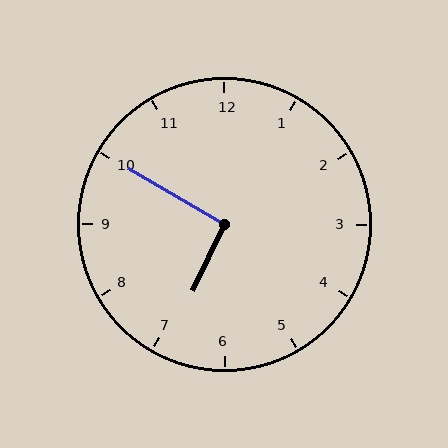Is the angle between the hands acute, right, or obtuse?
It is right.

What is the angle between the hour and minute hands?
Approximately 95 degrees.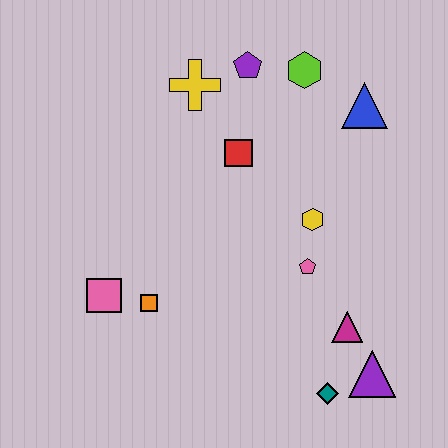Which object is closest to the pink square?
The orange square is closest to the pink square.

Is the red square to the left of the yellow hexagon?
Yes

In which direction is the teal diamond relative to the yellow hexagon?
The teal diamond is below the yellow hexagon.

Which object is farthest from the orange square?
The blue triangle is farthest from the orange square.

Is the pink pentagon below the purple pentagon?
Yes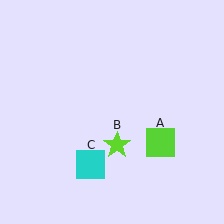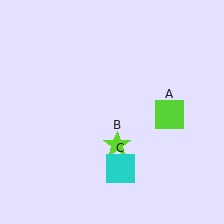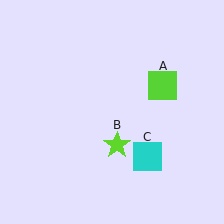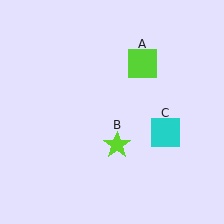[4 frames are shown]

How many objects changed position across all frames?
2 objects changed position: lime square (object A), cyan square (object C).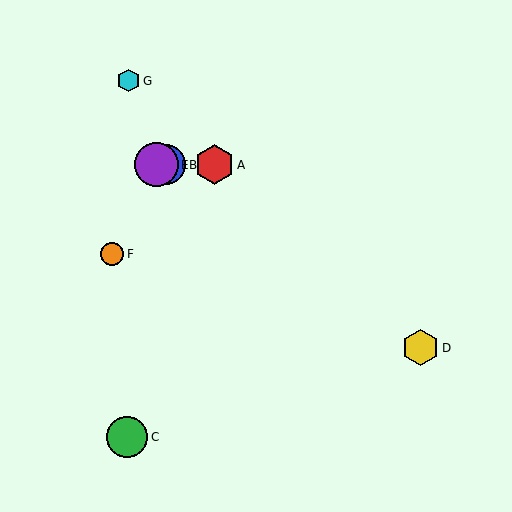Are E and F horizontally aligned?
No, E is at y≈165 and F is at y≈254.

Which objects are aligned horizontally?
Objects A, B, E are aligned horizontally.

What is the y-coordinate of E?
Object E is at y≈165.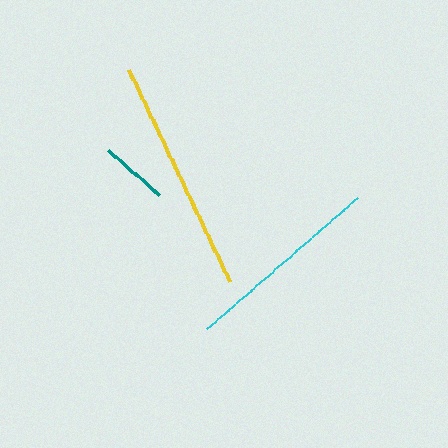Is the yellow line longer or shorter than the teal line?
The yellow line is longer than the teal line.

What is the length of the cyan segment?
The cyan segment is approximately 200 pixels long.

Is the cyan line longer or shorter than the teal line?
The cyan line is longer than the teal line.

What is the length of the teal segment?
The teal segment is approximately 69 pixels long.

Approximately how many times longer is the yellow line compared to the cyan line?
The yellow line is approximately 1.2 times the length of the cyan line.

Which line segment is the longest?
The yellow line is the longest at approximately 235 pixels.